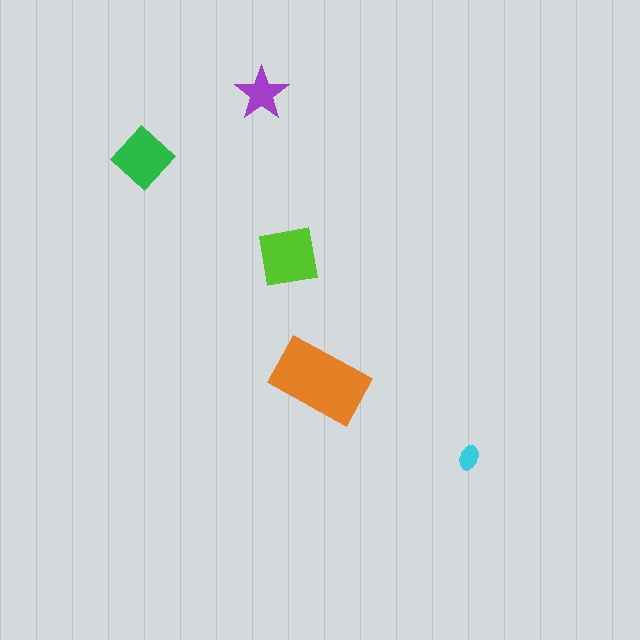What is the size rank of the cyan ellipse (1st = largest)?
5th.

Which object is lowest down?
The cyan ellipse is bottommost.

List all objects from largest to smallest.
The orange rectangle, the lime square, the green diamond, the purple star, the cyan ellipse.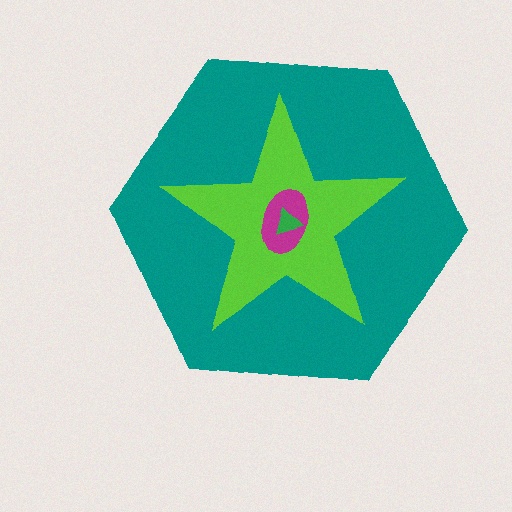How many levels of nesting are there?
4.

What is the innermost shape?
The green triangle.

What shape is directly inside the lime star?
The magenta ellipse.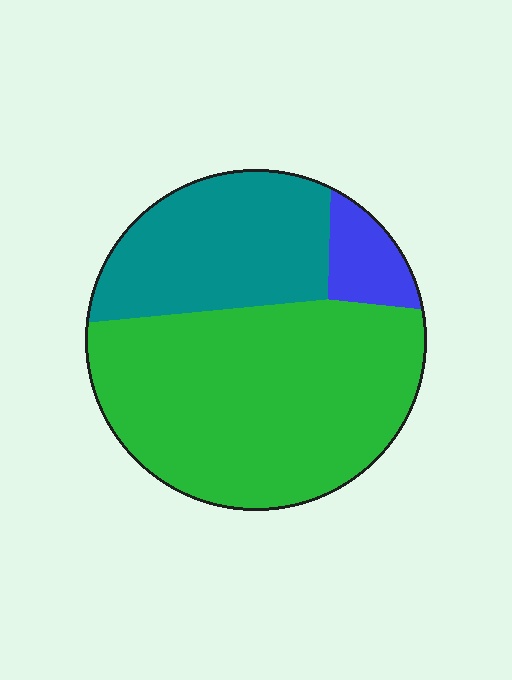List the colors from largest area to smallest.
From largest to smallest: green, teal, blue.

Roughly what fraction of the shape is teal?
Teal covers 31% of the shape.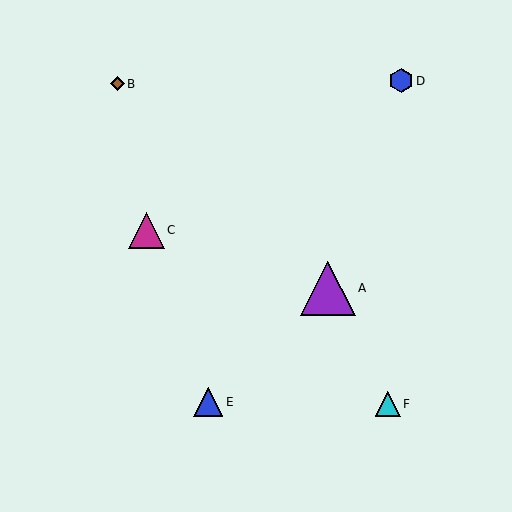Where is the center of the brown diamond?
The center of the brown diamond is at (117, 84).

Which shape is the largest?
The purple triangle (labeled A) is the largest.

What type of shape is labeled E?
Shape E is a blue triangle.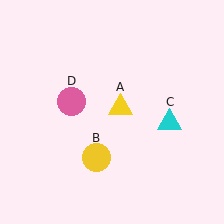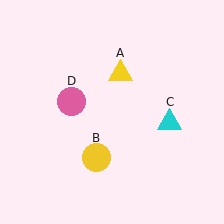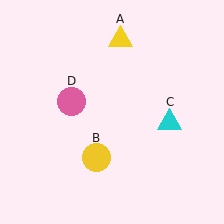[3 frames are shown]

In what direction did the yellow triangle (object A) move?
The yellow triangle (object A) moved up.